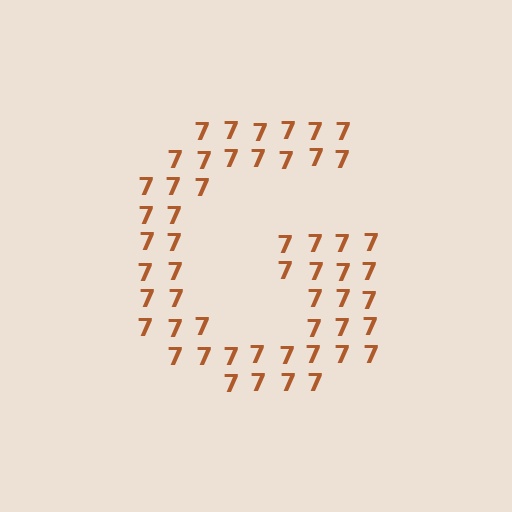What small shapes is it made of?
It is made of small digit 7's.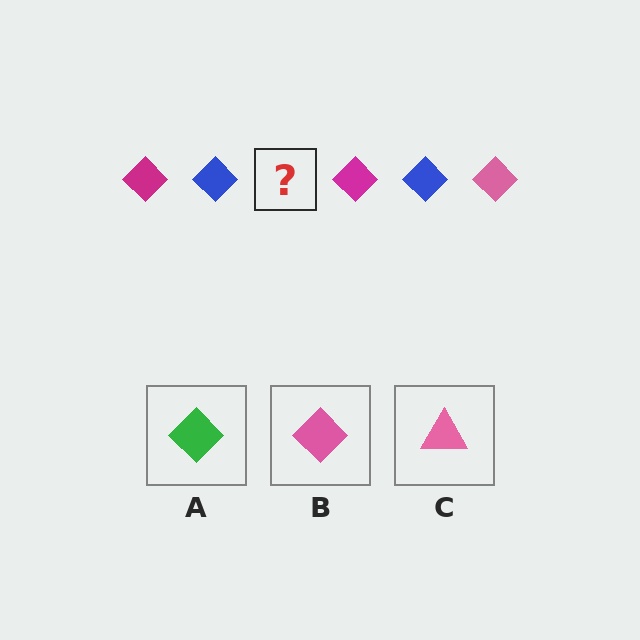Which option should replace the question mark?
Option B.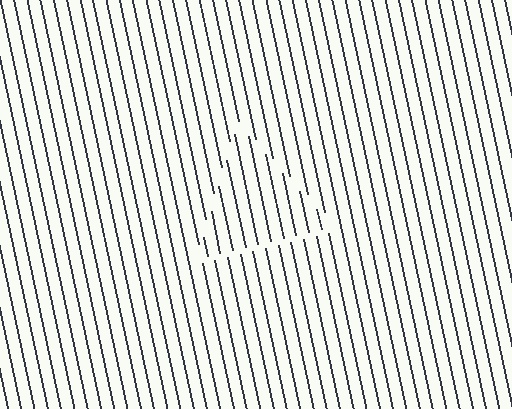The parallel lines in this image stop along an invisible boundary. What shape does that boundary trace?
An illusory triangle. The interior of the shape contains the same grating, shifted by half a period — the contour is defined by the phase discontinuity where line-ends from the inner and outer gratings abut.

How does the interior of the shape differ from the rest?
The interior of the shape contains the same grating, shifted by half a period — the contour is defined by the phase discontinuity where line-ends from the inner and outer gratings abut.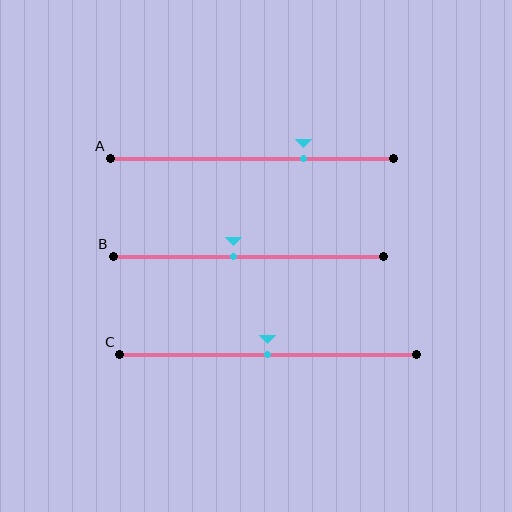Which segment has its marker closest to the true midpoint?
Segment C has its marker closest to the true midpoint.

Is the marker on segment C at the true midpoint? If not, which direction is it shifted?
Yes, the marker on segment C is at the true midpoint.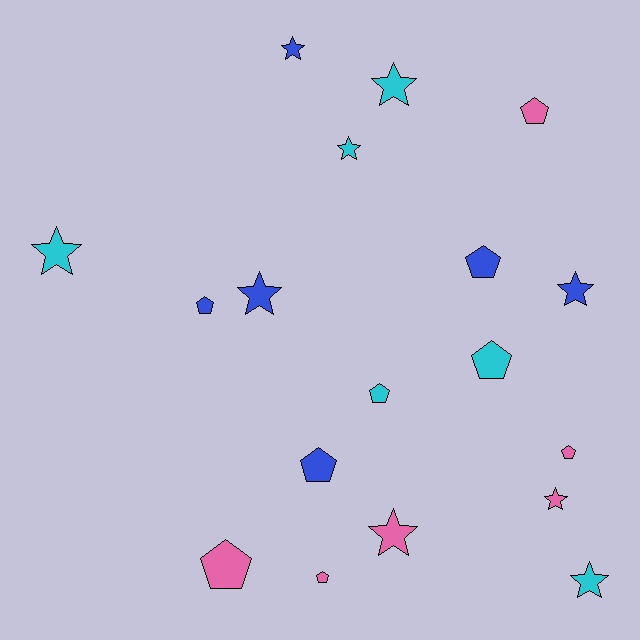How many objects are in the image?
There are 18 objects.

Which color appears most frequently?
Cyan, with 6 objects.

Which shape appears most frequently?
Star, with 9 objects.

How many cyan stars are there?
There are 4 cyan stars.